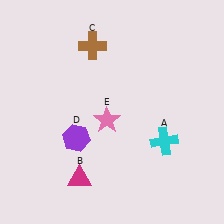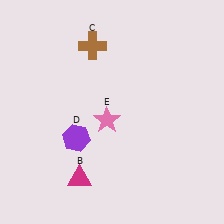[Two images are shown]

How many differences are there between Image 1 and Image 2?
There is 1 difference between the two images.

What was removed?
The cyan cross (A) was removed in Image 2.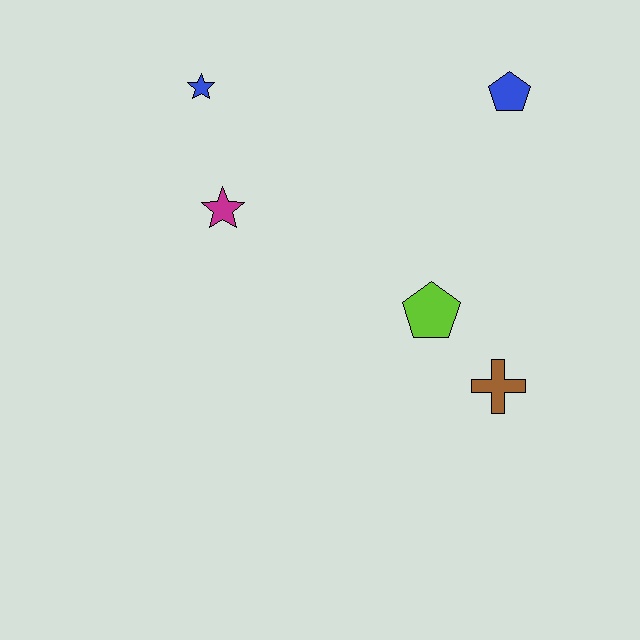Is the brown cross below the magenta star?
Yes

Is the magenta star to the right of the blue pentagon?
No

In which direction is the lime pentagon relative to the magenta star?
The lime pentagon is to the right of the magenta star.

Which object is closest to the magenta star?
The blue star is closest to the magenta star.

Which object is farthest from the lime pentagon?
The blue star is farthest from the lime pentagon.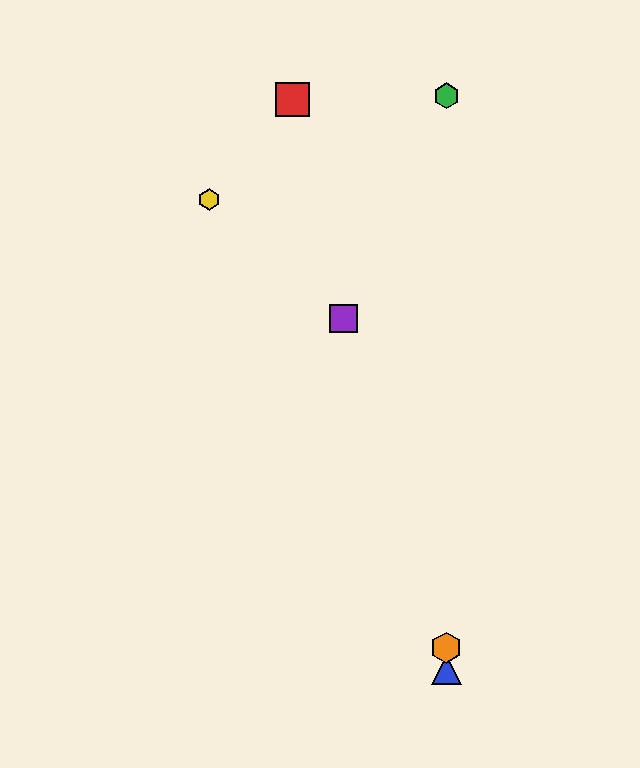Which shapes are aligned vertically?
The blue triangle, the green hexagon, the orange hexagon are aligned vertically.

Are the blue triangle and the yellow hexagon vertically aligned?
No, the blue triangle is at x≈446 and the yellow hexagon is at x≈209.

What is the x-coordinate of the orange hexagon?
The orange hexagon is at x≈446.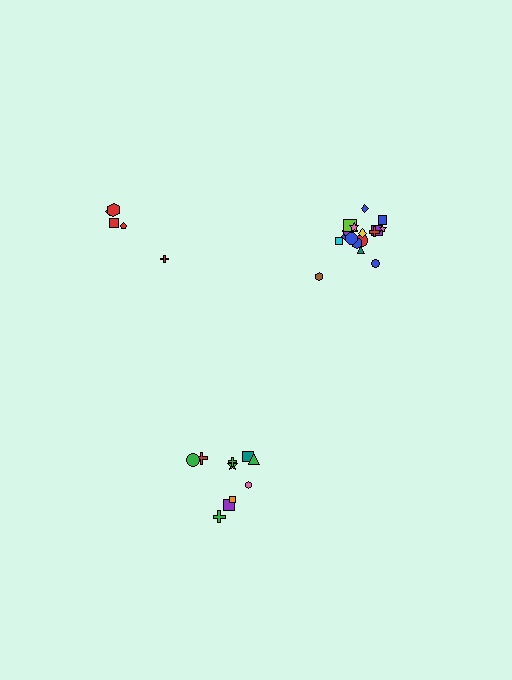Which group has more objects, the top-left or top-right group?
The top-right group.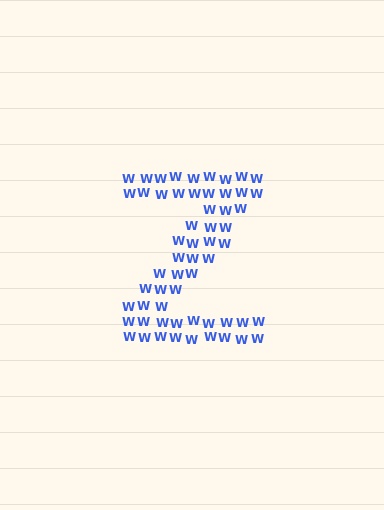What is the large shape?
The large shape is the letter Z.